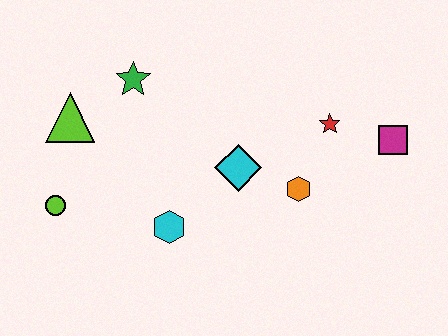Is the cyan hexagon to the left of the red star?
Yes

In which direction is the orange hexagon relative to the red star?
The orange hexagon is below the red star.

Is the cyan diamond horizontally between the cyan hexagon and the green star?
No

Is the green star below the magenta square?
No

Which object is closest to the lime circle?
The lime triangle is closest to the lime circle.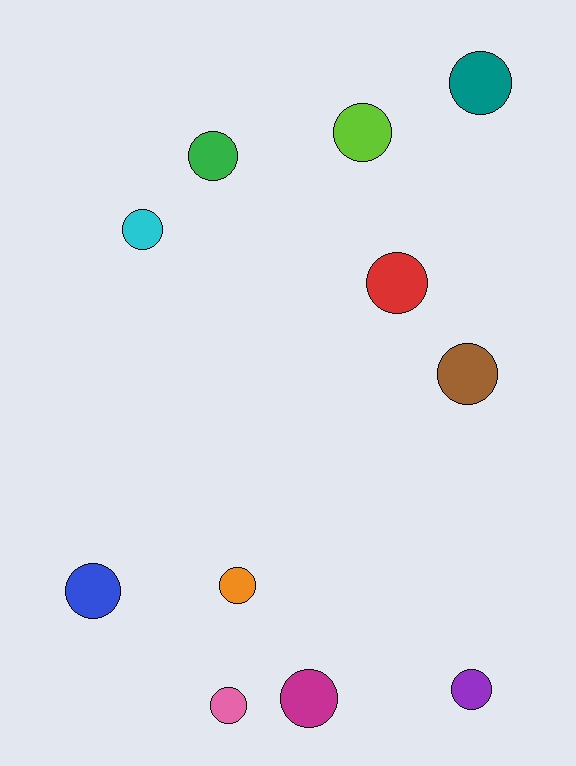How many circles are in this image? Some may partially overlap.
There are 11 circles.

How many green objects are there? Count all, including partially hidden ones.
There is 1 green object.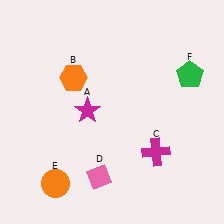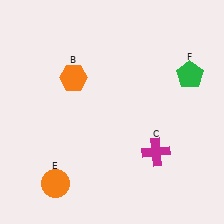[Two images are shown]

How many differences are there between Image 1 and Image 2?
There are 2 differences between the two images.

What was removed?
The magenta star (A), the pink diamond (D) were removed in Image 2.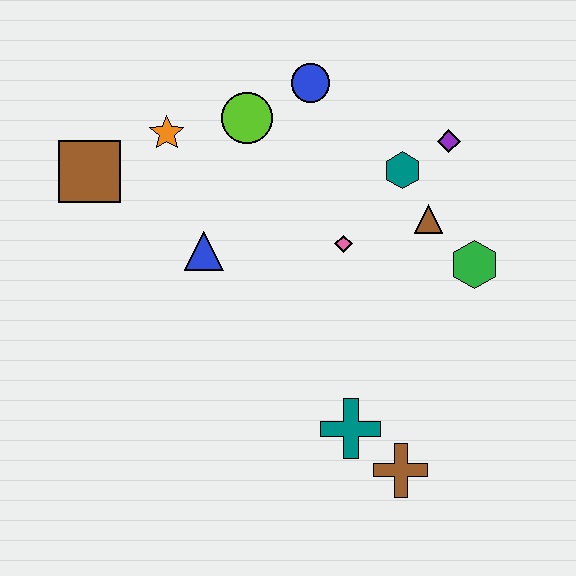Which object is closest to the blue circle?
The lime circle is closest to the blue circle.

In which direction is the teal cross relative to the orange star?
The teal cross is below the orange star.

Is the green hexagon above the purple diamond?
No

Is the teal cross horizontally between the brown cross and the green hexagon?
No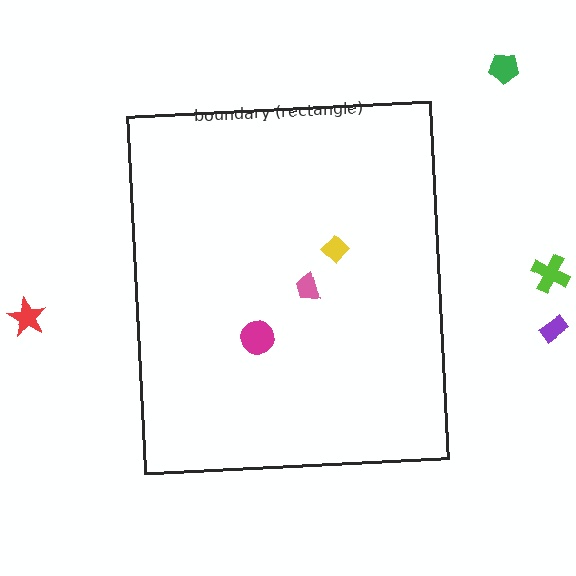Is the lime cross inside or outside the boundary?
Outside.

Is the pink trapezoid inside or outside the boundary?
Inside.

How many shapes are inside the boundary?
3 inside, 4 outside.